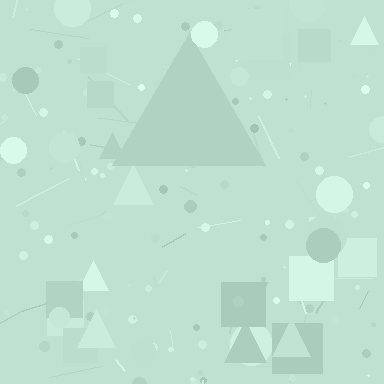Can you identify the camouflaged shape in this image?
The camouflaged shape is a triangle.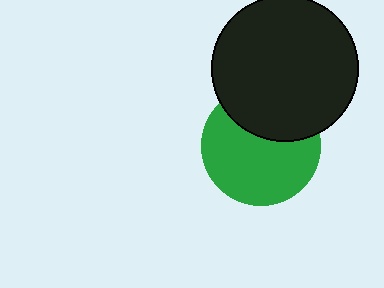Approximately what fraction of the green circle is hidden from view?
Roughly 34% of the green circle is hidden behind the black circle.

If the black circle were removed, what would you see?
You would see the complete green circle.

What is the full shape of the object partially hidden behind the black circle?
The partially hidden object is a green circle.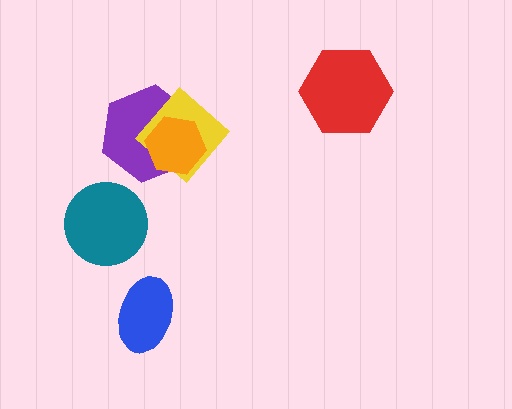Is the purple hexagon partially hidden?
Yes, it is partially covered by another shape.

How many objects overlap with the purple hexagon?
2 objects overlap with the purple hexagon.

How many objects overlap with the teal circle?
0 objects overlap with the teal circle.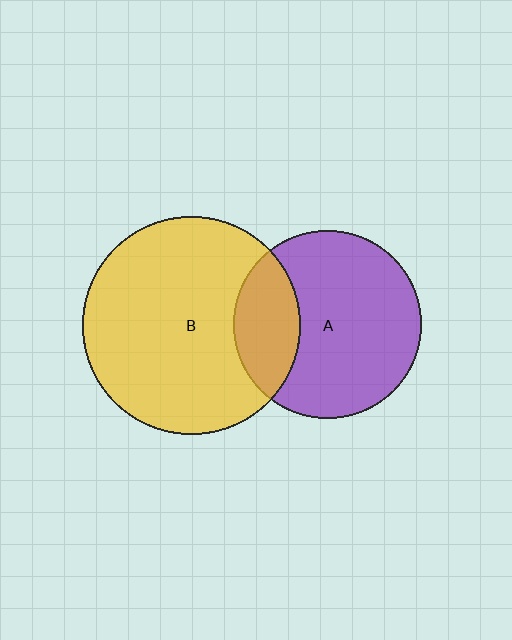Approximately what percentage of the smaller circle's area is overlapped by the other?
Approximately 25%.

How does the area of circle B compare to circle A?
Approximately 1.3 times.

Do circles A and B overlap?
Yes.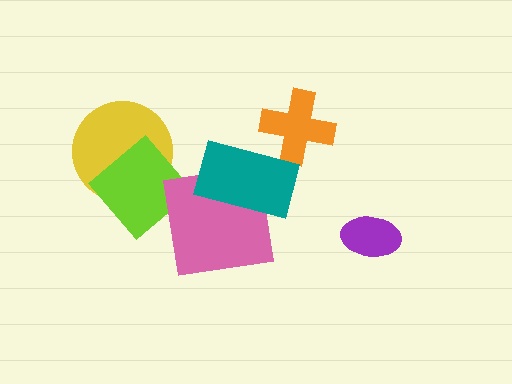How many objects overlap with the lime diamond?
1 object overlaps with the lime diamond.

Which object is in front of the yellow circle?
The lime diamond is in front of the yellow circle.